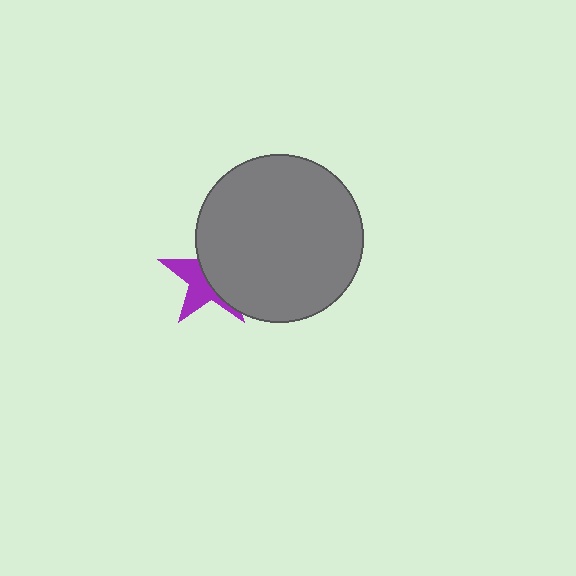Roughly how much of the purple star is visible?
A small part of it is visible (roughly 43%).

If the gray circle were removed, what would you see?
You would see the complete purple star.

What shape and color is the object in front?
The object in front is a gray circle.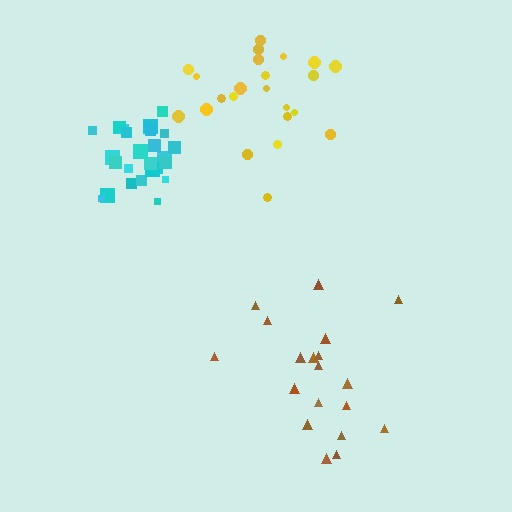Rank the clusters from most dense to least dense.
cyan, yellow, brown.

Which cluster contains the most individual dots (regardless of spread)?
Cyan (25).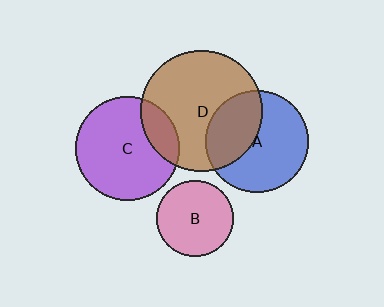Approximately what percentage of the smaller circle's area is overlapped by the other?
Approximately 40%.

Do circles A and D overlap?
Yes.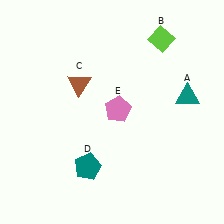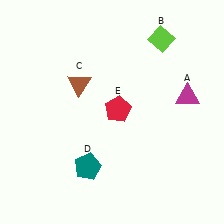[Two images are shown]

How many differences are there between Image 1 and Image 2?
There are 2 differences between the two images.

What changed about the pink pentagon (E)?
In Image 1, E is pink. In Image 2, it changed to red.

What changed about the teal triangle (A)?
In Image 1, A is teal. In Image 2, it changed to magenta.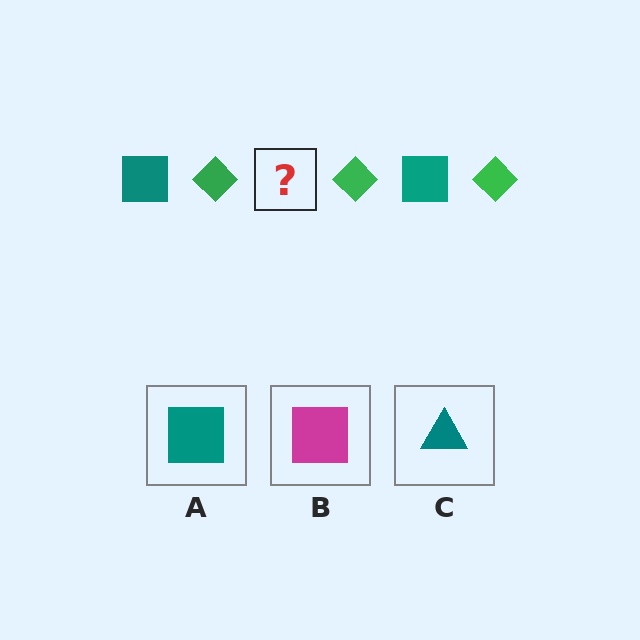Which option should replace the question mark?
Option A.